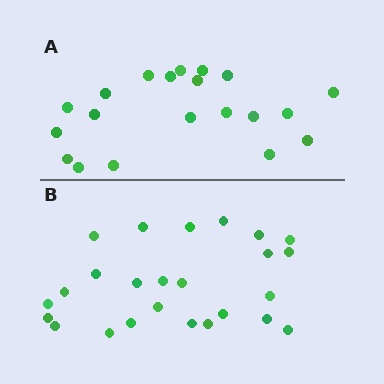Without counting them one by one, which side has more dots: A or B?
Region B (the bottom region) has more dots.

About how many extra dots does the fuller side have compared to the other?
Region B has about 5 more dots than region A.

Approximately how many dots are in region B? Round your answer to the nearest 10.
About 20 dots. (The exact count is 25, which rounds to 20.)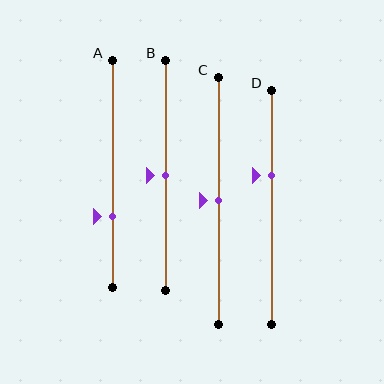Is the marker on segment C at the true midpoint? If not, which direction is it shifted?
Yes, the marker on segment C is at the true midpoint.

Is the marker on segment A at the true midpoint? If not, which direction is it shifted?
No, the marker on segment A is shifted downward by about 19% of the segment length.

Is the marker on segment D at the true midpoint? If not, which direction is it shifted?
No, the marker on segment D is shifted upward by about 14% of the segment length.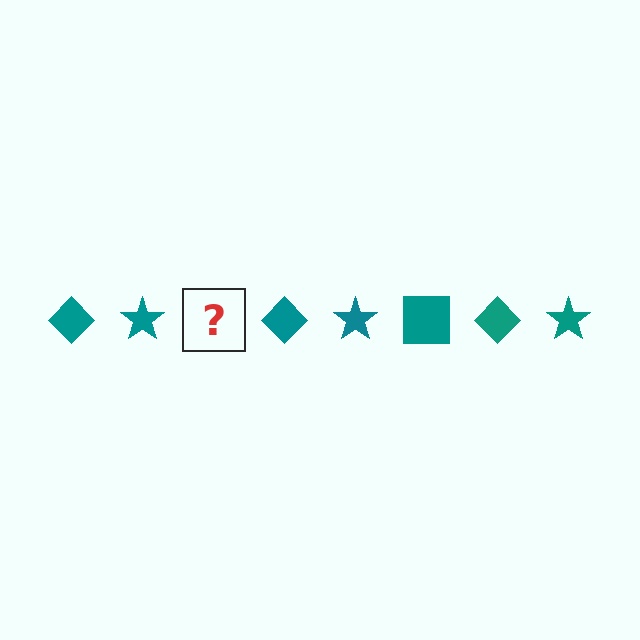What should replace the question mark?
The question mark should be replaced with a teal square.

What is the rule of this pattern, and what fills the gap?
The rule is that the pattern cycles through diamond, star, square shapes in teal. The gap should be filled with a teal square.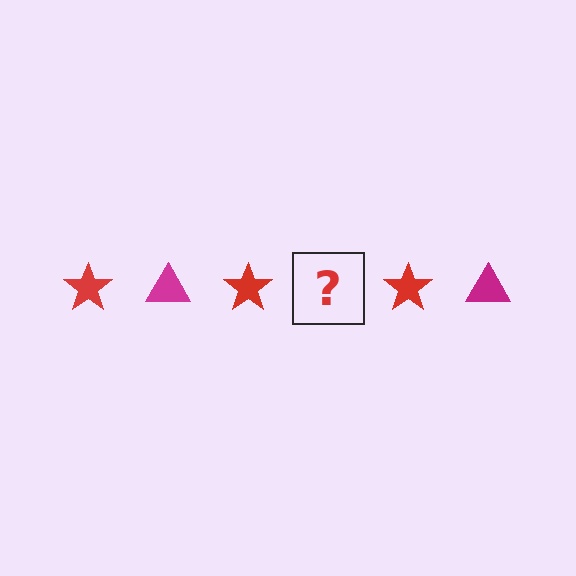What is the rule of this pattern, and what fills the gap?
The rule is that the pattern alternates between red star and magenta triangle. The gap should be filled with a magenta triangle.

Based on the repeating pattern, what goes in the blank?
The blank should be a magenta triangle.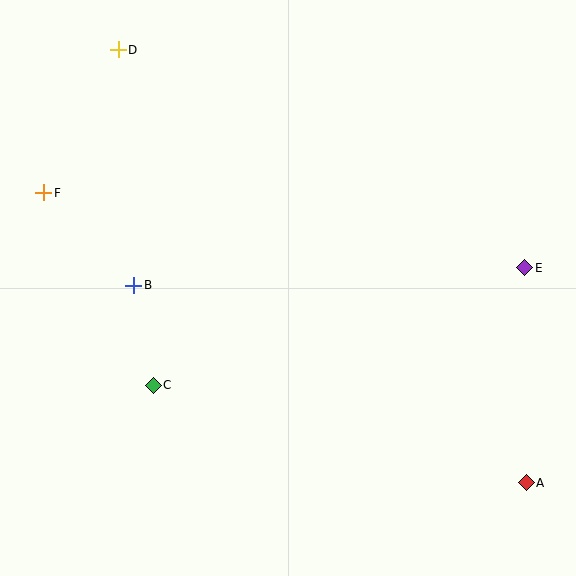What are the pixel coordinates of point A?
Point A is at (526, 483).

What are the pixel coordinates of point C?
Point C is at (153, 385).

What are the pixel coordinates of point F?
Point F is at (44, 193).